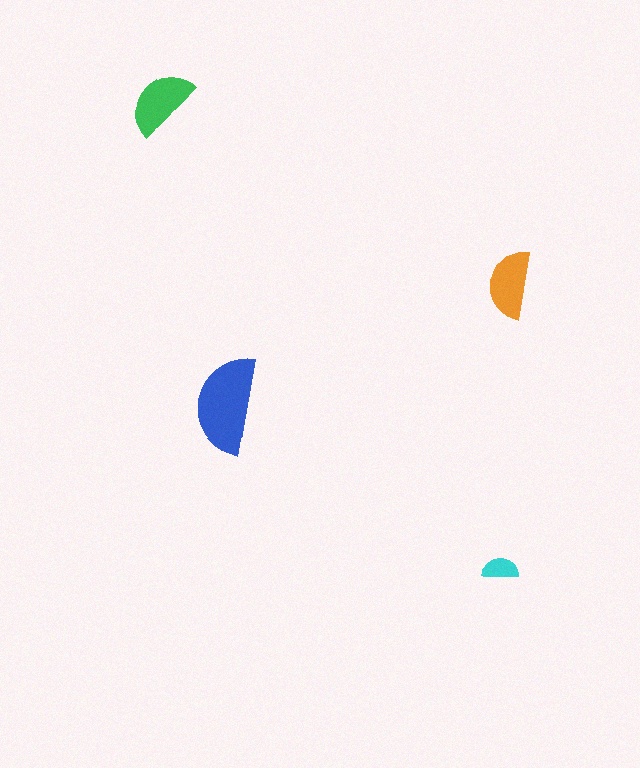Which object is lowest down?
The cyan semicircle is bottommost.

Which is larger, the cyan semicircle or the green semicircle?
The green one.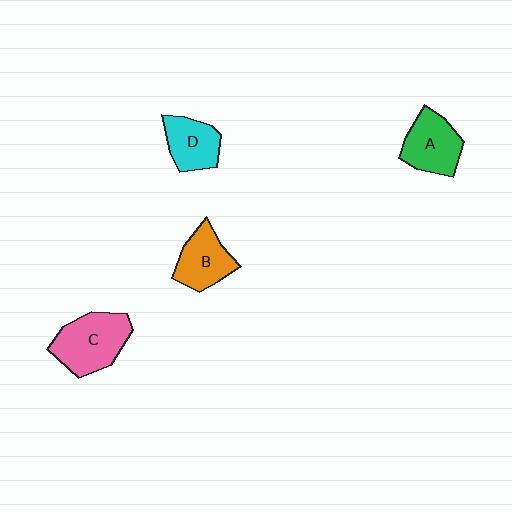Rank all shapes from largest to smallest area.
From largest to smallest: C (pink), A (green), B (orange), D (cyan).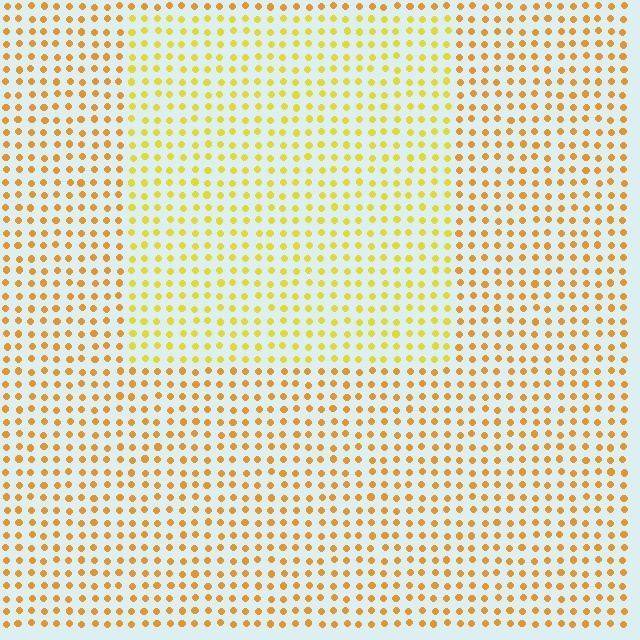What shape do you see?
I see a rectangle.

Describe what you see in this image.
The image is filled with small orange elements in a uniform arrangement. A rectangle-shaped region is visible where the elements are tinted to a slightly different hue, forming a subtle color boundary.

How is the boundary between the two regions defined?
The boundary is defined purely by a slight shift in hue (about 23 degrees). Spacing, size, and orientation are identical on both sides.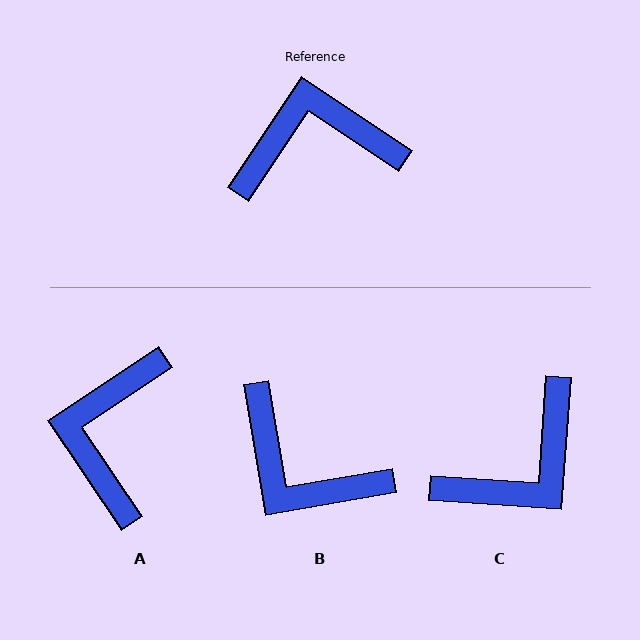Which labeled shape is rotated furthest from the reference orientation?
C, about 150 degrees away.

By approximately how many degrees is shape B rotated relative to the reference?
Approximately 133 degrees counter-clockwise.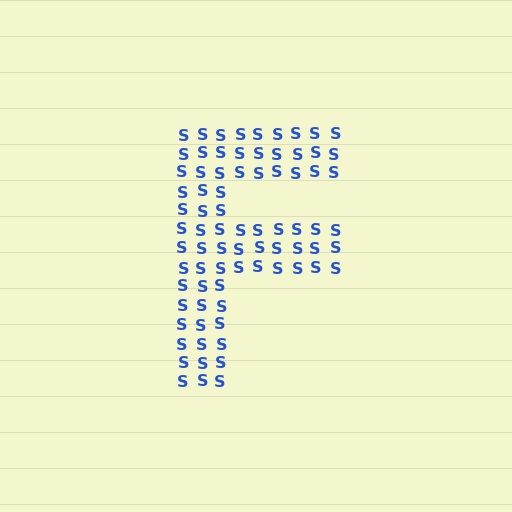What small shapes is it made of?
It is made of small letter S's.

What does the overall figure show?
The overall figure shows the letter F.